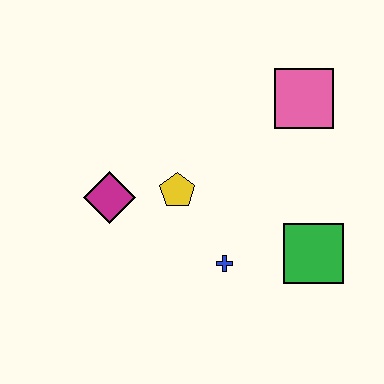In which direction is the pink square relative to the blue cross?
The pink square is above the blue cross.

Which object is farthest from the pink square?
The magenta diamond is farthest from the pink square.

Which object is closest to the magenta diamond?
The yellow pentagon is closest to the magenta diamond.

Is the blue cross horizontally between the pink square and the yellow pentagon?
Yes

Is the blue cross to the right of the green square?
No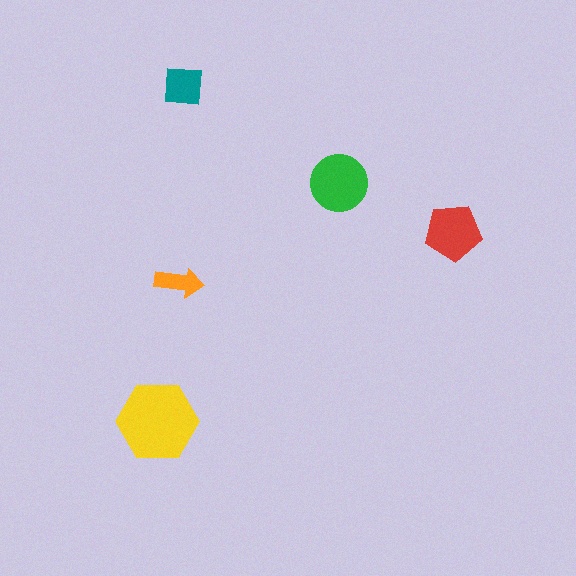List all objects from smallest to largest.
The orange arrow, the teal square, the red pentagon, the green circle, the yellow hexagon.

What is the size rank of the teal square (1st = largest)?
4th.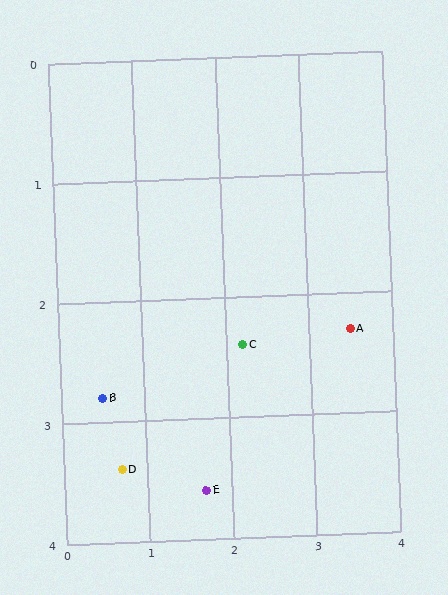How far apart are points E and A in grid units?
Points E and A are about 2.2 grid units apart.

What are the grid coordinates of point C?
Point C is at approximately (2.2, 2.4).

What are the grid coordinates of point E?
Point E is at approximately (1.7, 3.6).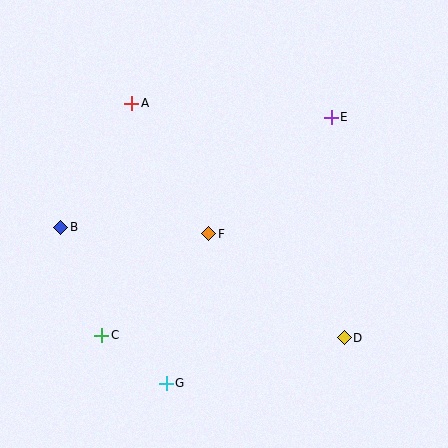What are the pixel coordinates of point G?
Point G is at (166, 383).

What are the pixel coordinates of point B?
Point B is at (61, 227).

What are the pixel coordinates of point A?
Point A is at (132, 103).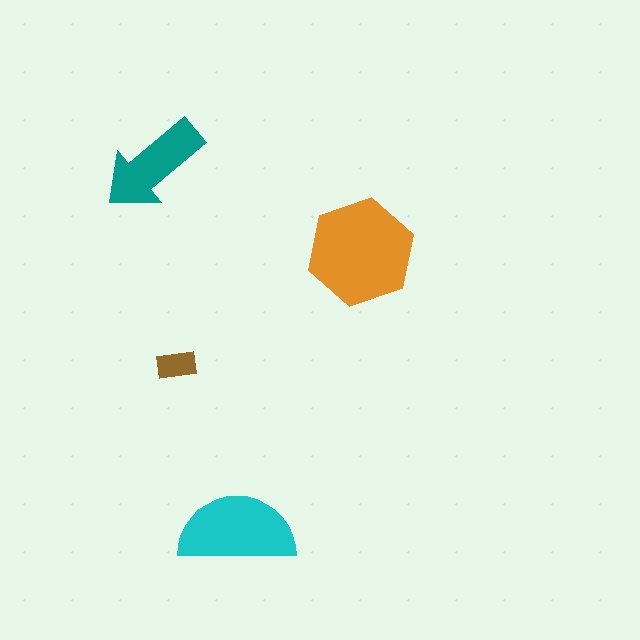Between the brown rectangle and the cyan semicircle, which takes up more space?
The cyan semicircle.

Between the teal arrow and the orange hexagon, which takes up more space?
The orange hexagon.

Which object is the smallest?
The brown rectangle.